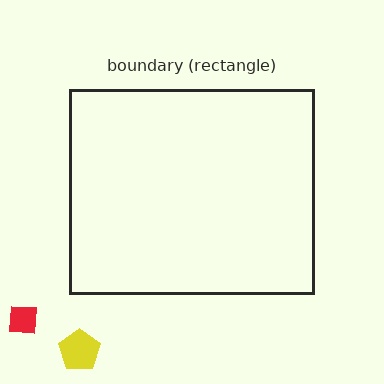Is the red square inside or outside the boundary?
Outside.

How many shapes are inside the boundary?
0 inside, 2 outside.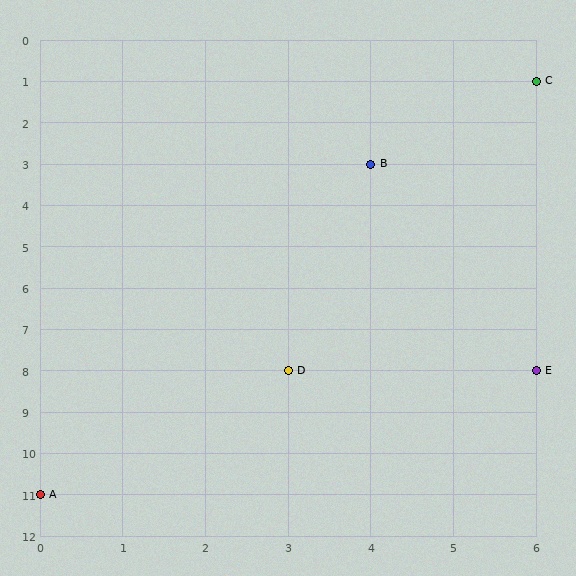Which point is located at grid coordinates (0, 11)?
Point A is at (0, 11).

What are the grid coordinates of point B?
Point B is at grid coordinates (4, 3).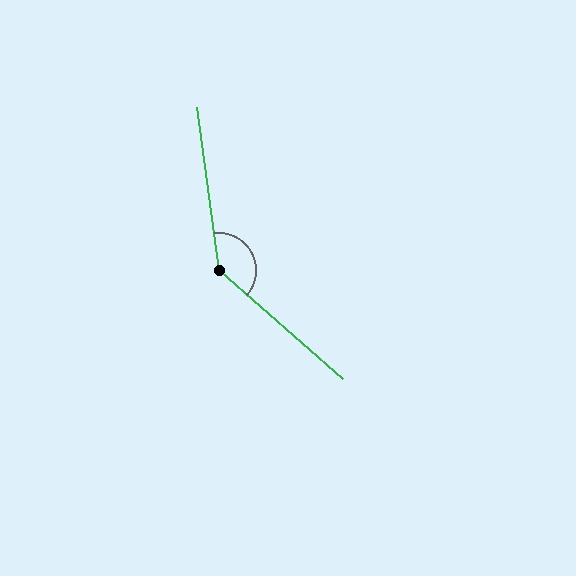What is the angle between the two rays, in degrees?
Approximately 138 degrees.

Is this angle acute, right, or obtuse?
It is obtuse.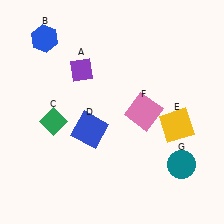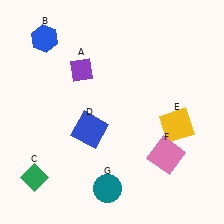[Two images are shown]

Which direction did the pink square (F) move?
The pink square (F) moved down.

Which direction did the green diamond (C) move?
The green diamond (C) moved down.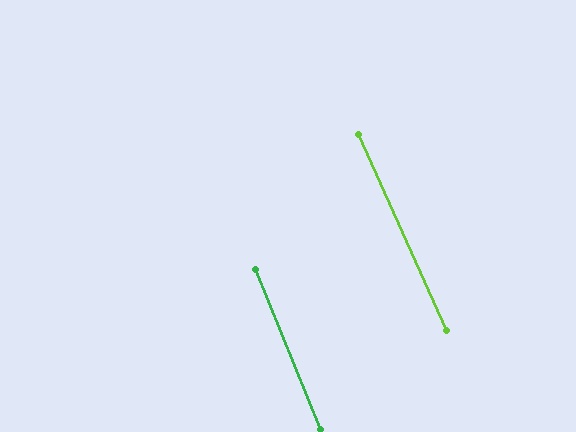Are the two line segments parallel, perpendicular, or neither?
Parallel — their directions differ by only 1.7°.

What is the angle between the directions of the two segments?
Approximately 2 degrees.